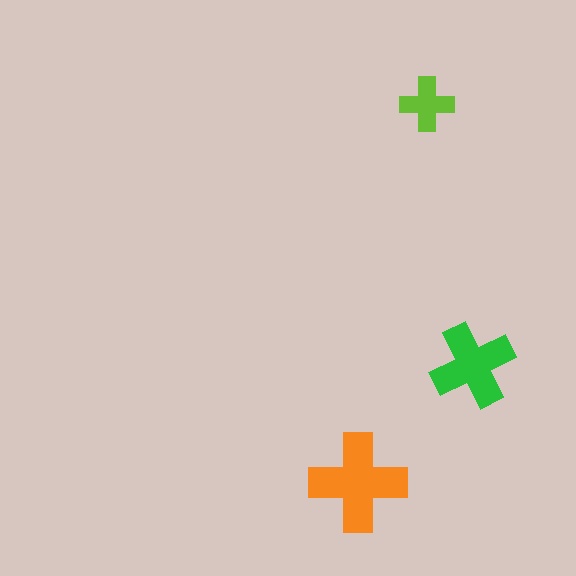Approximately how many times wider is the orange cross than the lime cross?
About 2 times wider.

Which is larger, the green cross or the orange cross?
The orange one.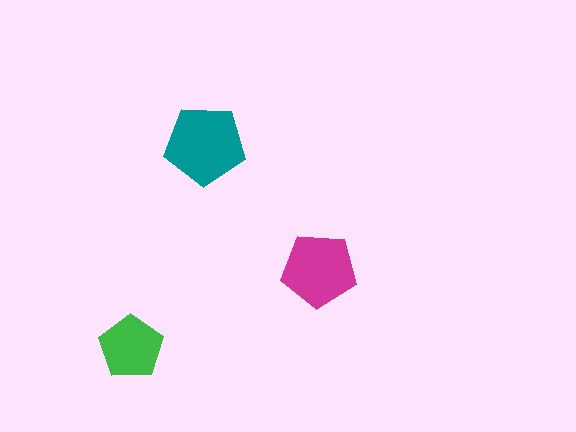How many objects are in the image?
There are 3 objects in the image.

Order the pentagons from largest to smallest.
the teal one, the magenta one, the green one.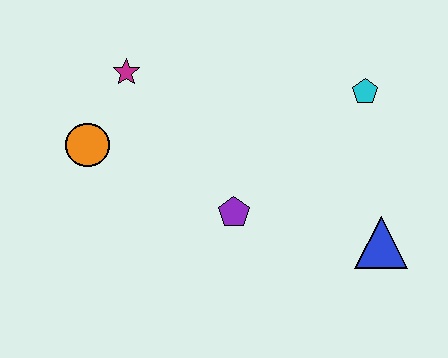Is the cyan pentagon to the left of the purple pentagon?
No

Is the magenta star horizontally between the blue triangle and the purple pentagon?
No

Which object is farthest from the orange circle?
The blue triangle is farthest from the orange circle.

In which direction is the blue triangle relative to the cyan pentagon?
The blue triangle is below the cyan pentagon.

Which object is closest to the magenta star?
The orange circle is closest to the magenta star.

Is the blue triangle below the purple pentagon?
Yes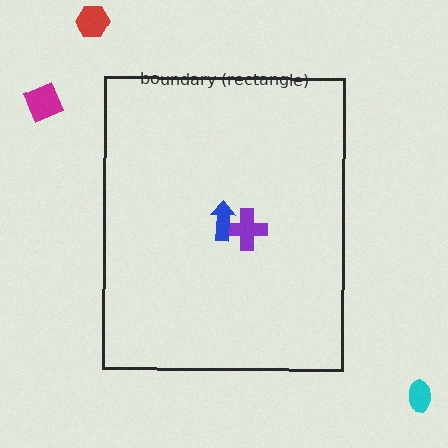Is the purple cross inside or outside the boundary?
Inside.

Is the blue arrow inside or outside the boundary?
Inside.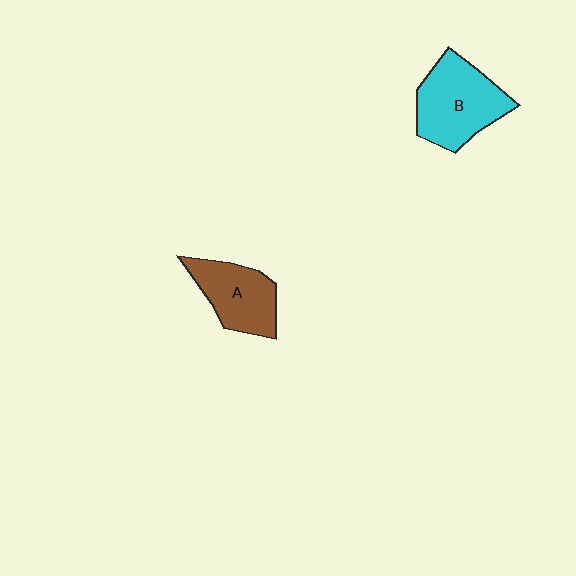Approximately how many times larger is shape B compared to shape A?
Approximately 1.3 times.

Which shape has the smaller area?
Shape A (brown).